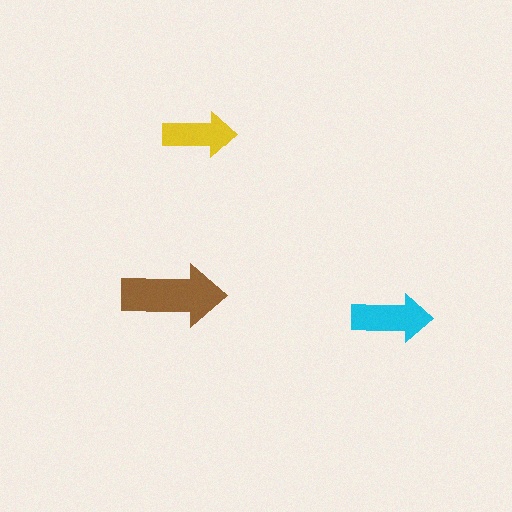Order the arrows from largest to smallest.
the brown one, the cyan one, the yellow one.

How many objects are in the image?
There are 3 objects in the image.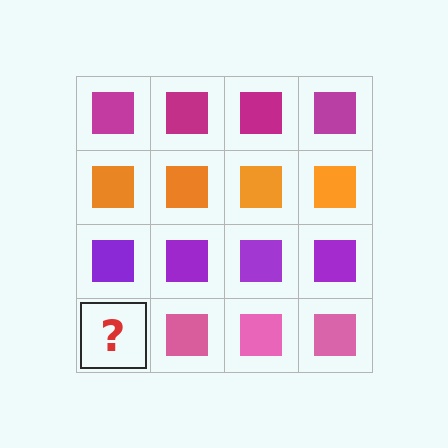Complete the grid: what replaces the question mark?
The question mark should be replaced with a pink square.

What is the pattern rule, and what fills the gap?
The rule is that each row has a consistent color. The gap should be filled with a pink square.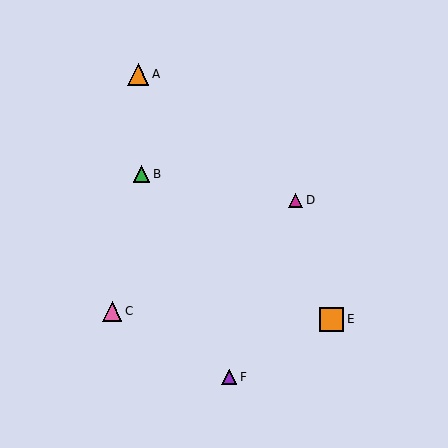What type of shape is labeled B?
Shape B is a green triangle.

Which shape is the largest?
The orange square (labeled E) is the largest.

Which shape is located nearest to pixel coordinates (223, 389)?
The purple triangle (labeled F) at (229, 377) is nearest to that location.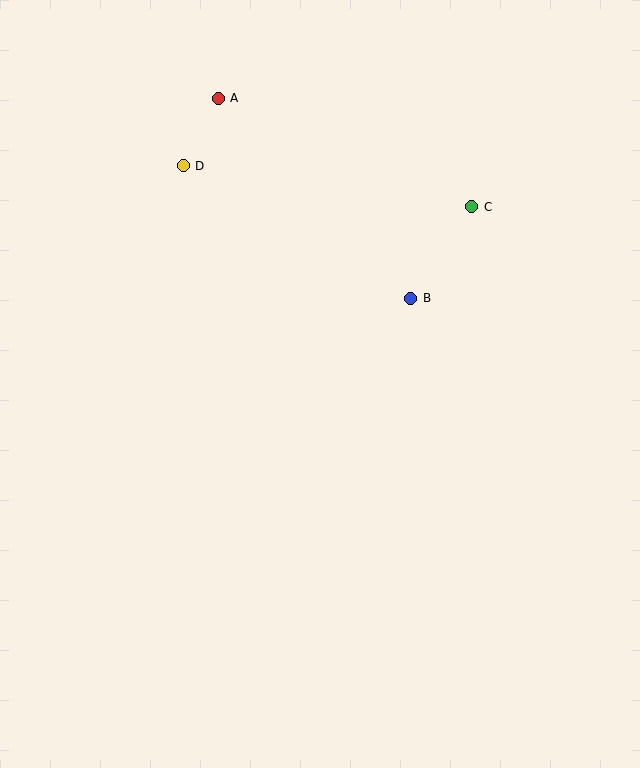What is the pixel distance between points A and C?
The distance between A and C is 275 pixels.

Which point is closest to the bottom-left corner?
Point B is closest to the bottom-left corner.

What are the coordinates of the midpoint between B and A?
The midpoint between B and A is at (315, 198).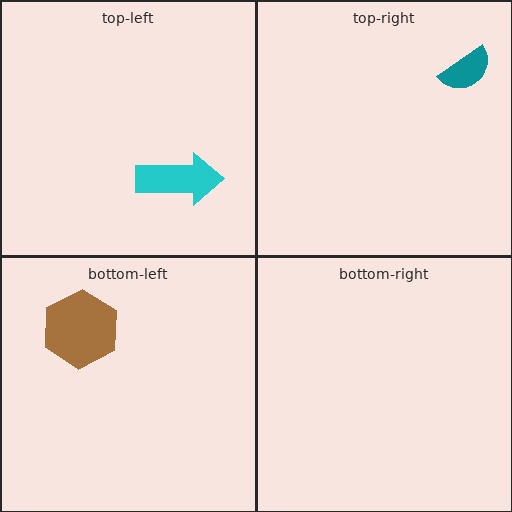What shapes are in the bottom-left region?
The brown hexagon.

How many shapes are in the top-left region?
1.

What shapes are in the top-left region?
The cyan arrow.